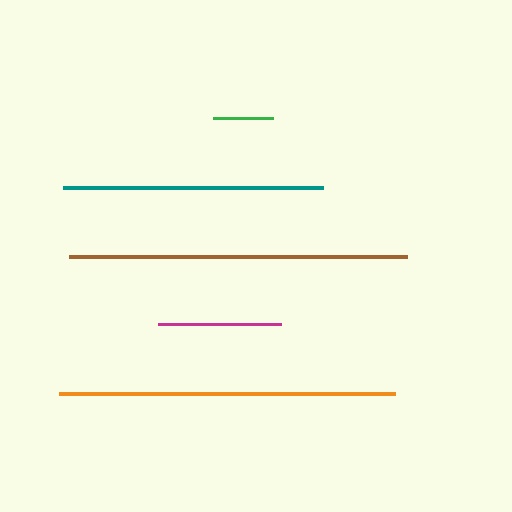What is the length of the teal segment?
The teal segment is approximately 260 pixels long.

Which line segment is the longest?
The brown line is the longest at approximately 338 pixels.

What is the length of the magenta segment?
The magenta segment is approximately 123 pixels long.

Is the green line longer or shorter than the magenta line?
The magenta line is longer than the green line.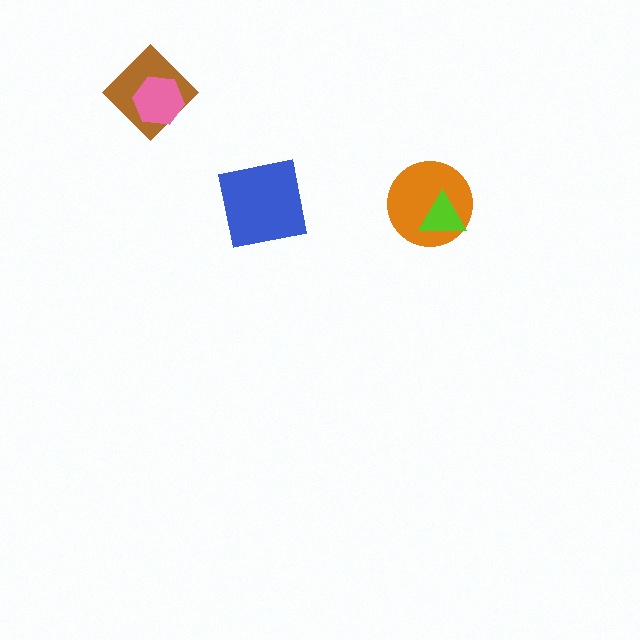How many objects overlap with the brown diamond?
1 object overlaps with the brown diamond.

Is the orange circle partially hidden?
Yes, it is partially covered by another shape.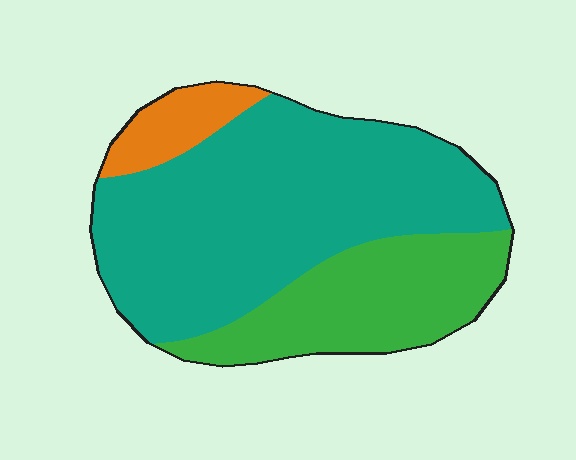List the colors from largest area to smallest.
From largest to smallest: teal, green, orange.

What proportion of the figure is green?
Green covers 28% of the figure.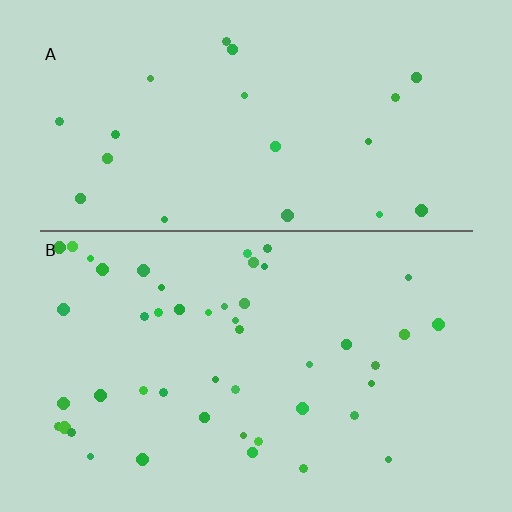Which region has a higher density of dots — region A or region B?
B (the bottom).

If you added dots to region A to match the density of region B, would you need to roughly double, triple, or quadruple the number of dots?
Approximately double.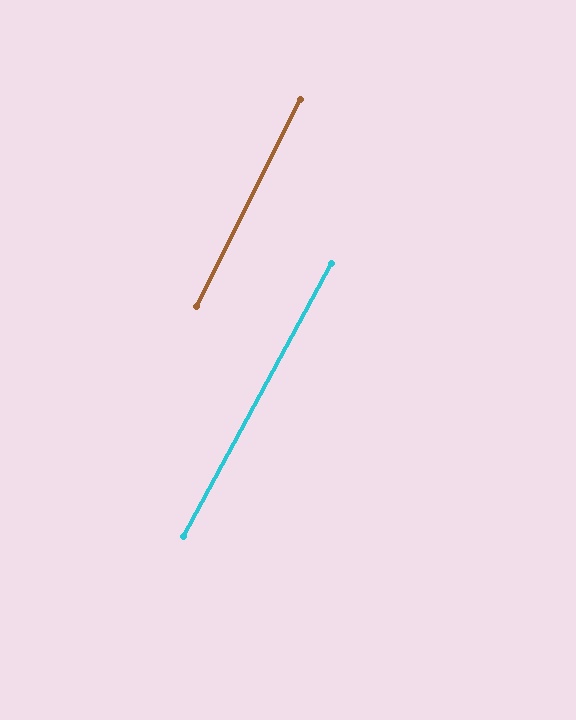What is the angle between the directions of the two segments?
Approximately 2 degrees.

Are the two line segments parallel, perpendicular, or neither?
Parallel — their directions differ by only 1.8°.